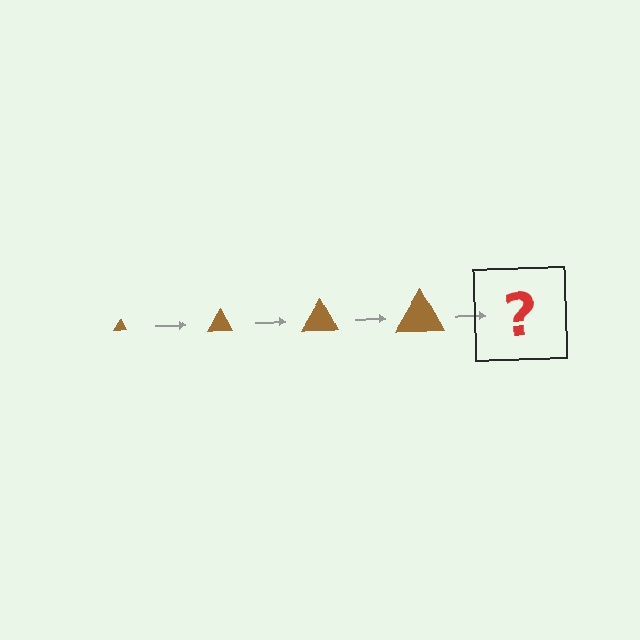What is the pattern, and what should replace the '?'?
The pattern is that the triangle gets progressively larger each step. The '?' should be a brown triangle, larger than the previous one.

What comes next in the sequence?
The next element should be a brown triangle, larger than the previous one.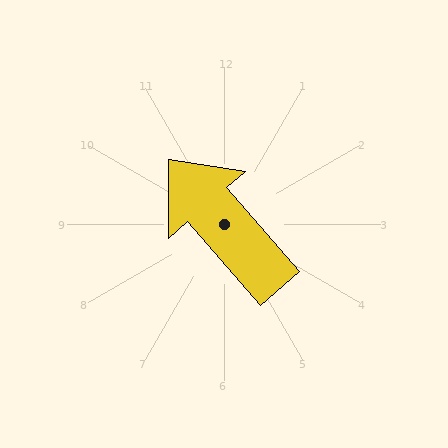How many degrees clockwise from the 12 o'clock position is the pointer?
Approximately 319 degrees.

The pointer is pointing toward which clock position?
Roughly 11 o'clock.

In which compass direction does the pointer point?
Northwest.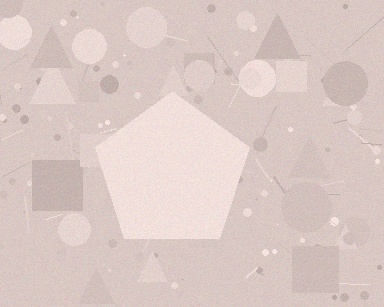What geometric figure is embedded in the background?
A pentagon is embedded in the background.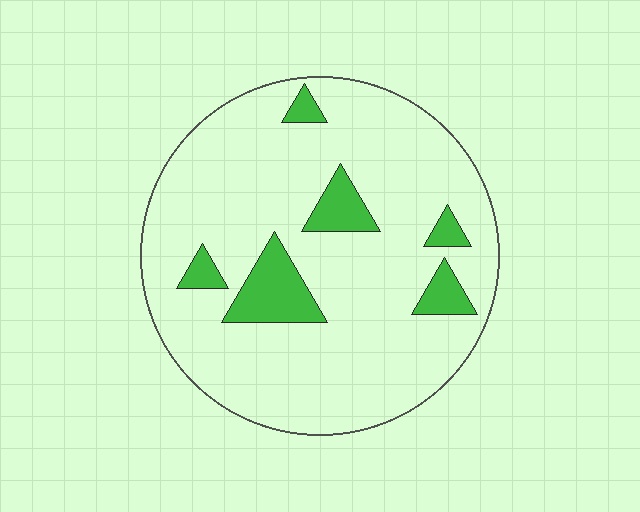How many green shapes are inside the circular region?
6.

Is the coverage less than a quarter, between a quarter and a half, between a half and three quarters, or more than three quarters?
Less than a quarter.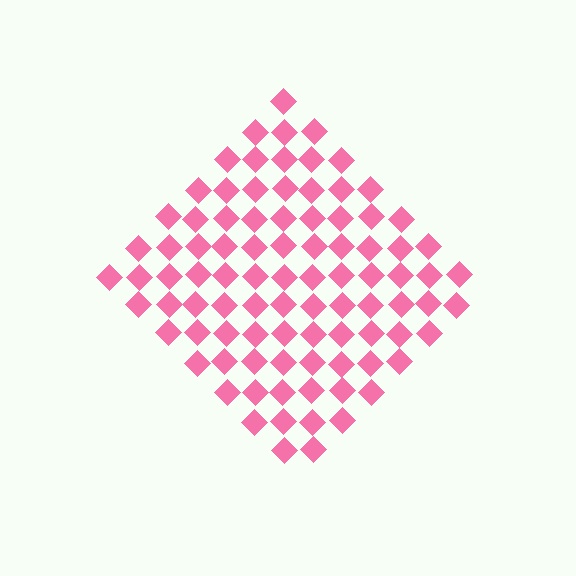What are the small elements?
The small elements are diamonds.